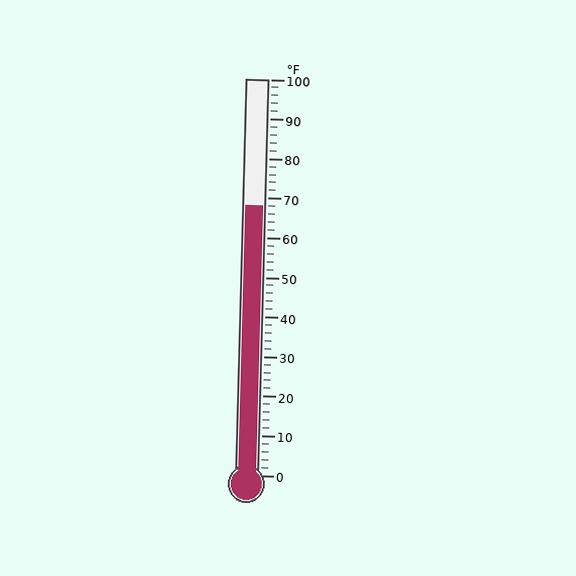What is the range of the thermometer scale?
The thermometer scale ranges from 0°F to 100°F.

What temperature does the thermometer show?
The thermometer shows approximately 68°F.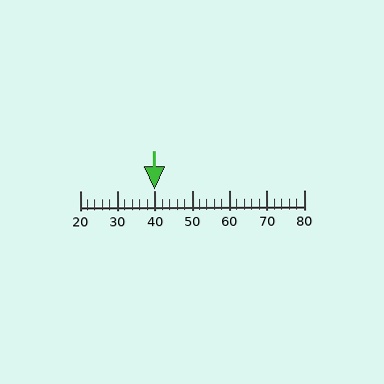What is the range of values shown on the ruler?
The ruler shows values from 20 to 80.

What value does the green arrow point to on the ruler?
The green arrow points to approximately 40.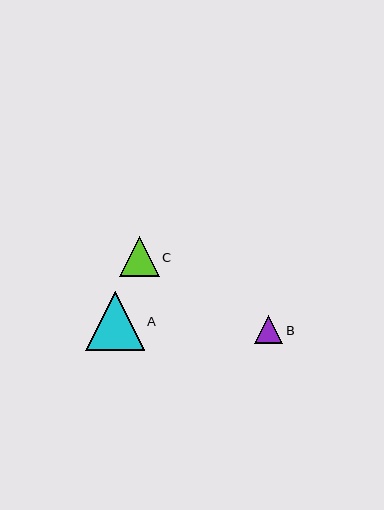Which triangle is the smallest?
Triangle B is the smallest with a size of approximately 28 pixels.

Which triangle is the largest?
Triangle A is the largest with a size of approximately 59 pixels.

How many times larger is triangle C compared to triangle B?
Triangle C is approximately 1.4 times the size of triangle B.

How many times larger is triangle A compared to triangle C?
Triangle A is approximately 1.5 times the size of triangle C.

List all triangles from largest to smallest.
From largest to smallest: A, C, B.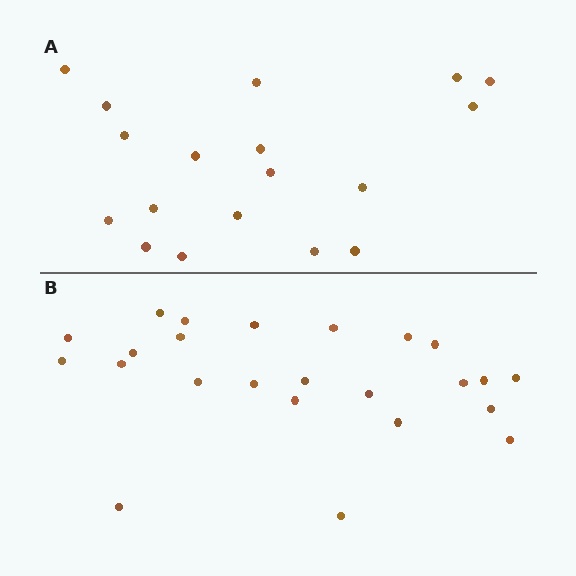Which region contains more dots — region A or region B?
Region B (the bottom region) has more dots.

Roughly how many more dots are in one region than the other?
Region B has about 6 more dots than region A.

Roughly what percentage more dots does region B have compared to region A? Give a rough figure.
About 35% more.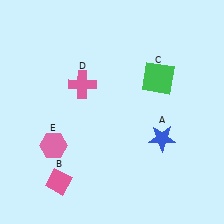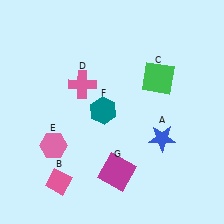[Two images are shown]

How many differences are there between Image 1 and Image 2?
There are 2 differences between the two images.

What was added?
A teal hexagon (F), a magenta square (G) were added in Image 2.